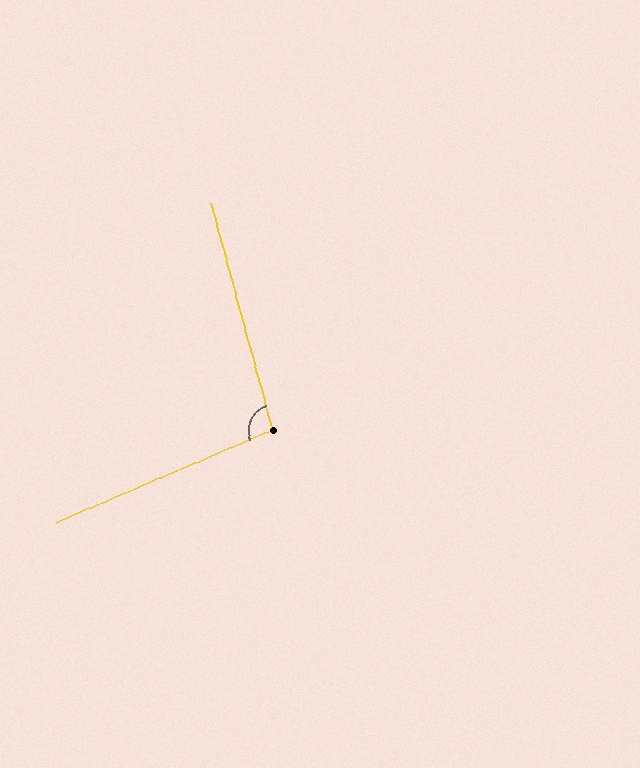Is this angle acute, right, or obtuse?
It is obtuse.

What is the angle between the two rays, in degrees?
Approximately 98 degrees.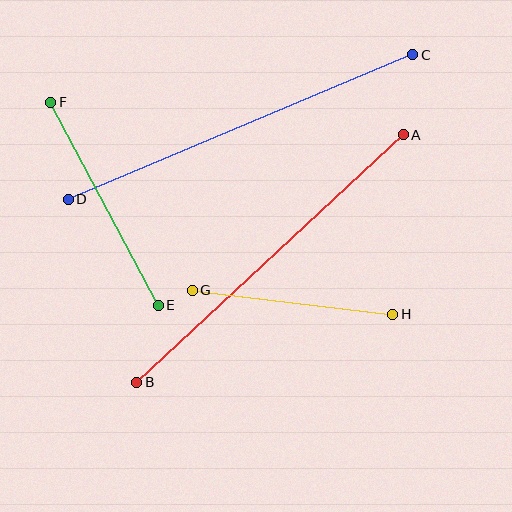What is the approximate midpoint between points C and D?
The midpoint is at approximately (241, 127) pixels.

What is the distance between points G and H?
The distance is approximately 202 pixels.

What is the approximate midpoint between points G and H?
The midpoint is at approximately (293, 302) pixels.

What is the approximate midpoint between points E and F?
The midpoint is at approximately (105, 204) pixels.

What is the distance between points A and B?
The distance is approximately 364 pixels.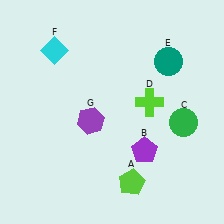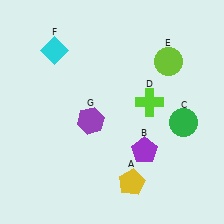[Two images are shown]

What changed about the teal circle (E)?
In Image 1, E is teal. In Image 2, it changed to lime.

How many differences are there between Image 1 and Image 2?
There are 2 differences between the two images.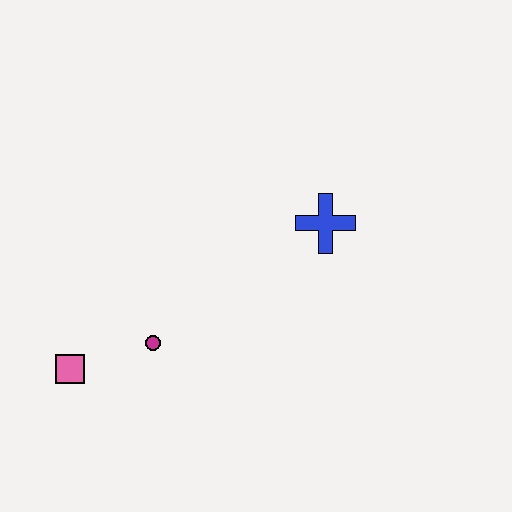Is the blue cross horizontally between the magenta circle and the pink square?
No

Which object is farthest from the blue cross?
The pink square is farthest from the blue cross.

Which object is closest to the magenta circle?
The pink square is closest to the magenta circle.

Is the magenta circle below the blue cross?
Yes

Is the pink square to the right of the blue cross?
No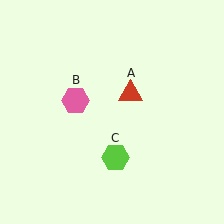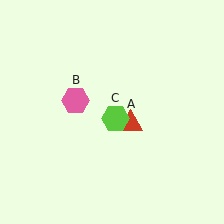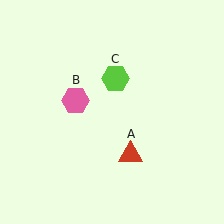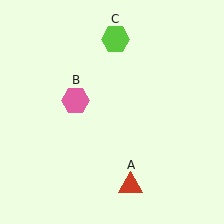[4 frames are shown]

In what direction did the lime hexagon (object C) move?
The lime hexagon (object C) moved up.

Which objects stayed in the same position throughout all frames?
Pink hexagon (object B) remained stationary.